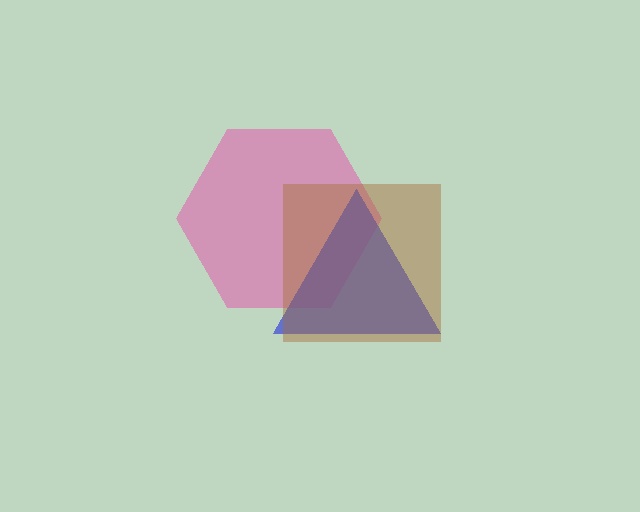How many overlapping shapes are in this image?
There are 3 overlapping shapes in the image.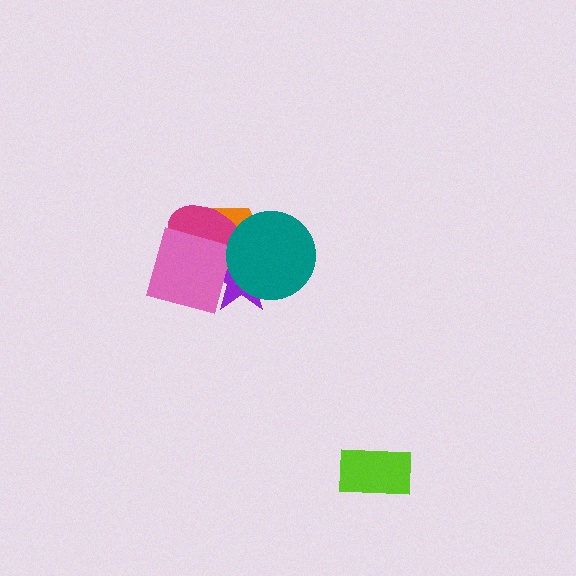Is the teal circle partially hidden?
No, no other shape covers it.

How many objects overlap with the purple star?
4 objects overlap with the purple star.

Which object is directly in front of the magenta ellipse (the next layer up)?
The pink square is directly in front of the magenta ellipse.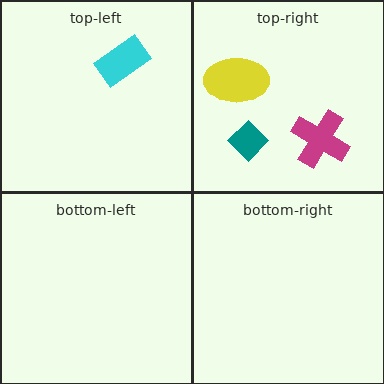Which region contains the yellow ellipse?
The top-right region.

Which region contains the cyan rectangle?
The top-left region.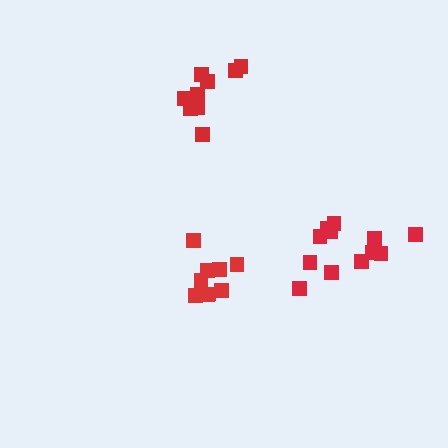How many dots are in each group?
Group 1: 9 dots, Group 2: 9 dots, Group 3: 12 dots (30 total).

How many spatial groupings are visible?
There are 3 spatial groupings.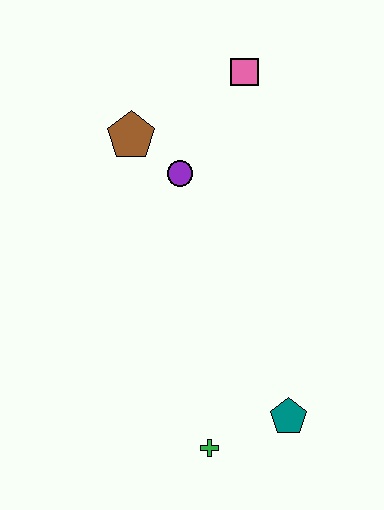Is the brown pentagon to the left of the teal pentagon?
Yes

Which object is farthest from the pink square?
The green cross is farthest from the pink square.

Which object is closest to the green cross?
The teal pentagon is closest to the green cross.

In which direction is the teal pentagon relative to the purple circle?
The teal pentagon is below the purple circle.